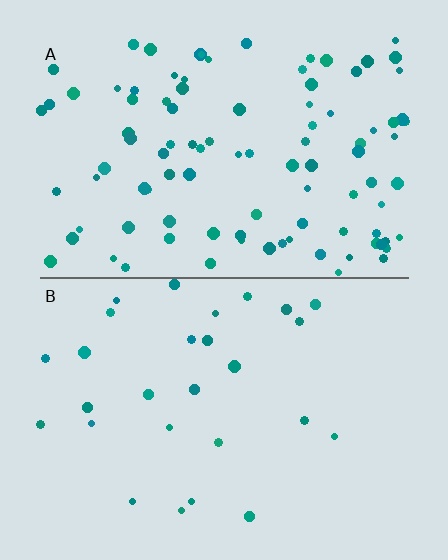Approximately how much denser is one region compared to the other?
Approximately 3.5× — region A over region B.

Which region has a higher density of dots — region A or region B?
A (the top).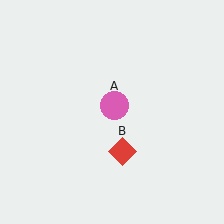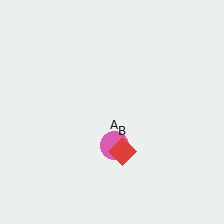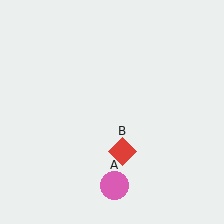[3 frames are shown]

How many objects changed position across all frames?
1 object changed position: pink circle (object A).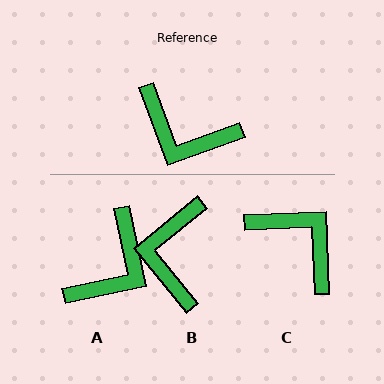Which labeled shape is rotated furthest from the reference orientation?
C, about 162 degrees away.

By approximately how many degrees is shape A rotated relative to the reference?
Approximately 82 degrees counter-clockwise.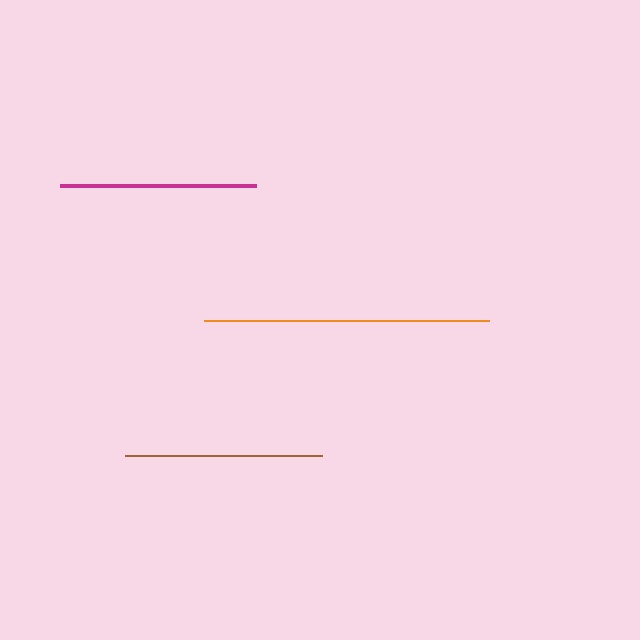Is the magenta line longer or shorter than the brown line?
The brown line is longer than the magenta line.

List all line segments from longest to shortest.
From longest to shortest: orange, brown, magenta.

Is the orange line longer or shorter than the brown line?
The orange line is longer than the brown line.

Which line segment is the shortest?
The magenta line is the shortest at approximately 195 pixels.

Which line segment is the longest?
The orange line is the longest at approximately 285 pixels.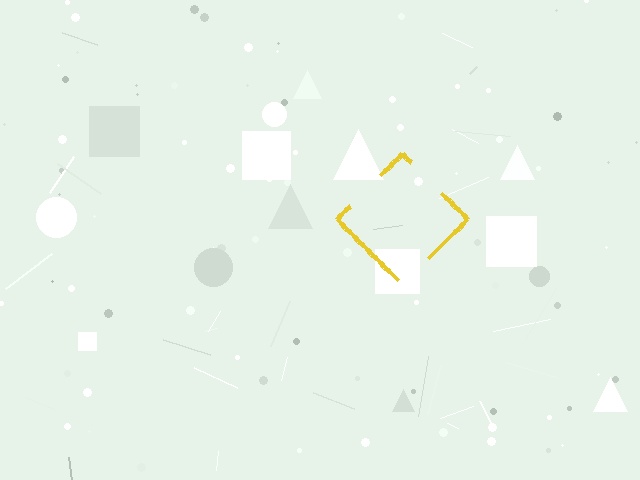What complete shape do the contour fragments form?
The contour fragments form a diamond.